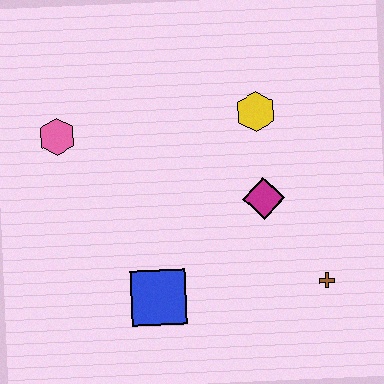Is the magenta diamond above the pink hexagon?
No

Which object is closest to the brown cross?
The magenta diamond is closest to the brown cross.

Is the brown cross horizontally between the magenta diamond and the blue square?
No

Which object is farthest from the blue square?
The yellow hexagon is farthest from the blue square.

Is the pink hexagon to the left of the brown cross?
Yes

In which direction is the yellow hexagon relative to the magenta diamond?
The yellow hexagon is above the magenta diamond.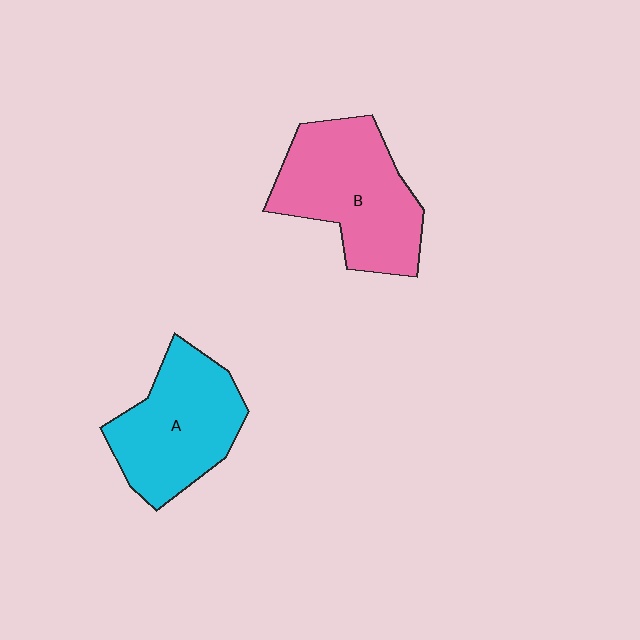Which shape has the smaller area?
Shape A (cyan).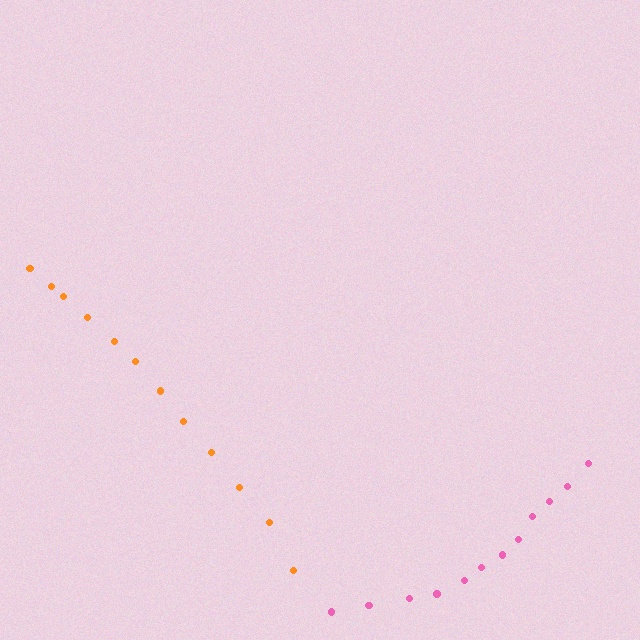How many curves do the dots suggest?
There are 2 distinct paths.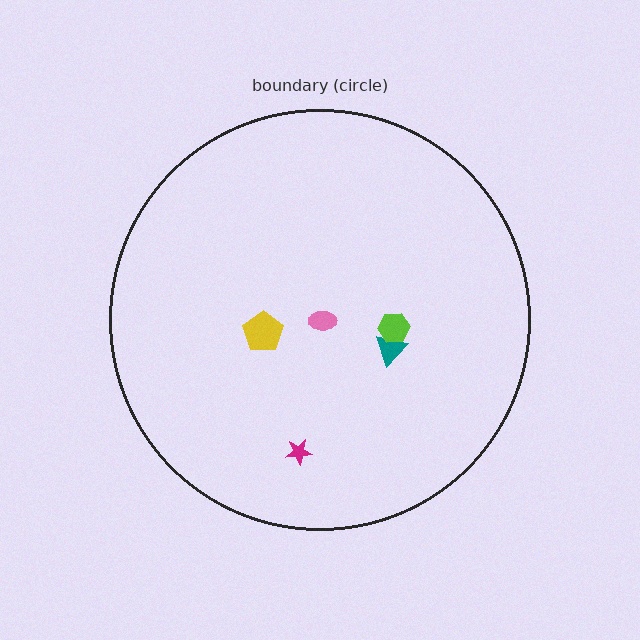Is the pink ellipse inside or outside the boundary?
Inside.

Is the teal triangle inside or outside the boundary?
Inside.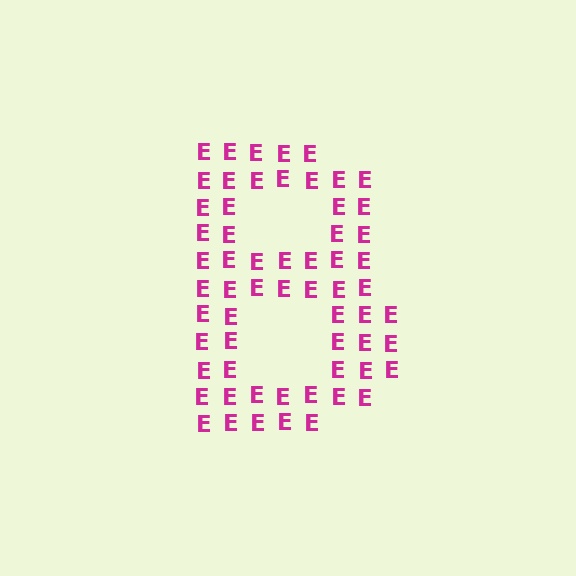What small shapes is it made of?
It is made of small letter E's.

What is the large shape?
The large shape is the letter B.